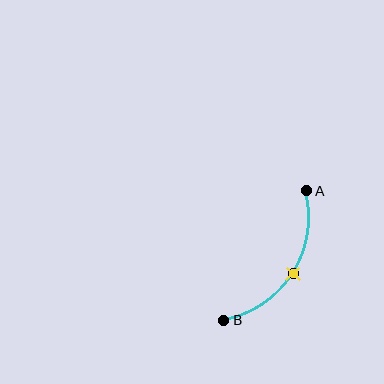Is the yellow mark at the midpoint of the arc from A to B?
Yes. The yellow mark lies on the arc at equal arc-length from both A and B — it is the arc midpoint.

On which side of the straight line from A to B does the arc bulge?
The arc bulges to the right of the straight line connecting A and B.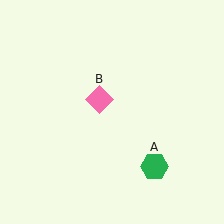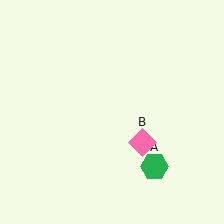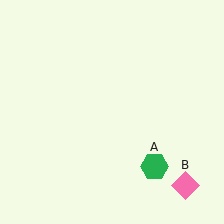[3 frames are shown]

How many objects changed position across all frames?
1 object changed position: pink diamond (object B).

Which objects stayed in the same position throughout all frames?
Green hexagon (object A) remained stationary.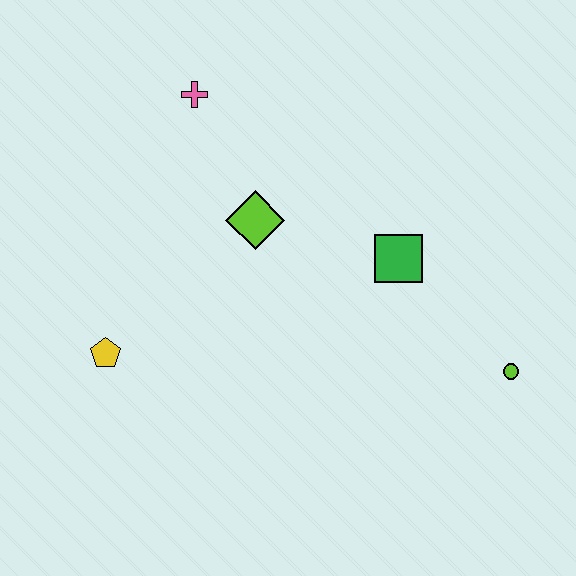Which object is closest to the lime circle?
The green square is closest to the lime circle.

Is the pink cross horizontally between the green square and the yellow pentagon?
Yes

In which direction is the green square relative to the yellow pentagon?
The green square is to the right of the yellow pentagon.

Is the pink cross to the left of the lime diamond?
Yes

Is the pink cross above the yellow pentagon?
Yes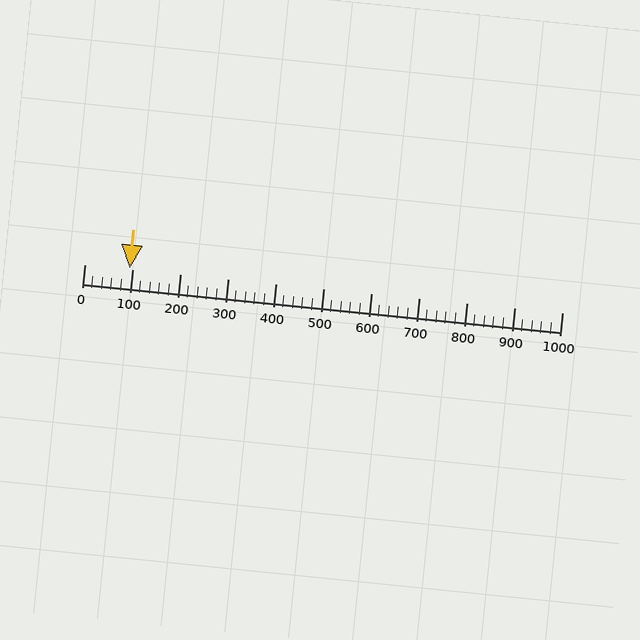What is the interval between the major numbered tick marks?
The major tick marks are spaced 100 units apart.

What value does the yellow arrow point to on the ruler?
The yellow arrow points to approximately 95.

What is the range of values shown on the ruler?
The ruler shows values from 0 to 1000.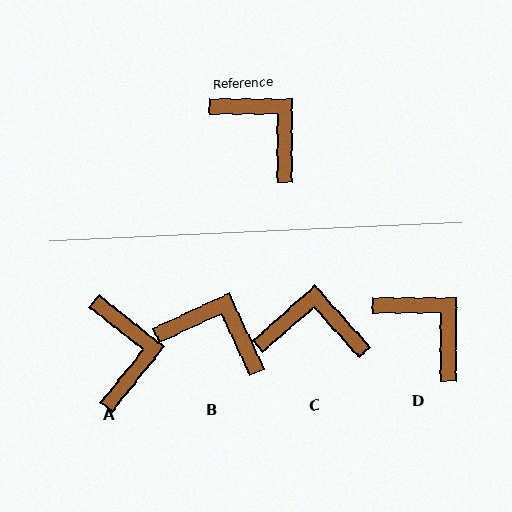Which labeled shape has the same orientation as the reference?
D.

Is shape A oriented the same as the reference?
No, it is off by about 38 degrees.